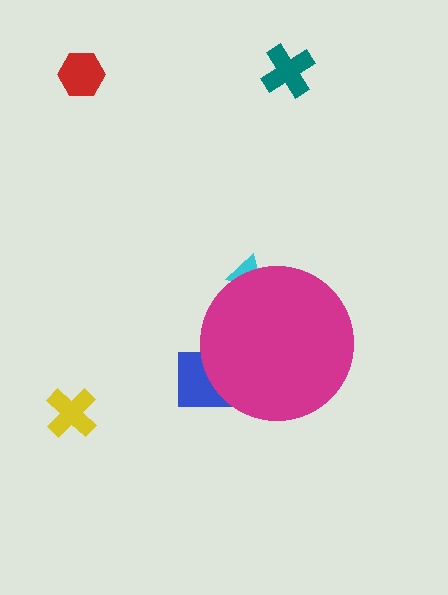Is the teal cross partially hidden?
No, the teal cross is fully visible.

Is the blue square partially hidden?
Yes, the blue square is partially hidden behind the magenta circle.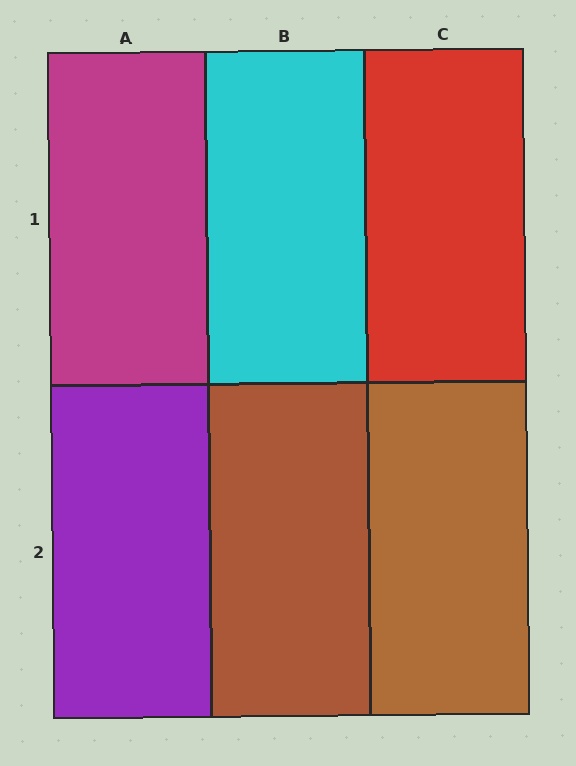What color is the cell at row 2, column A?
Purple.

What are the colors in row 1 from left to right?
Magenta, cyan, red.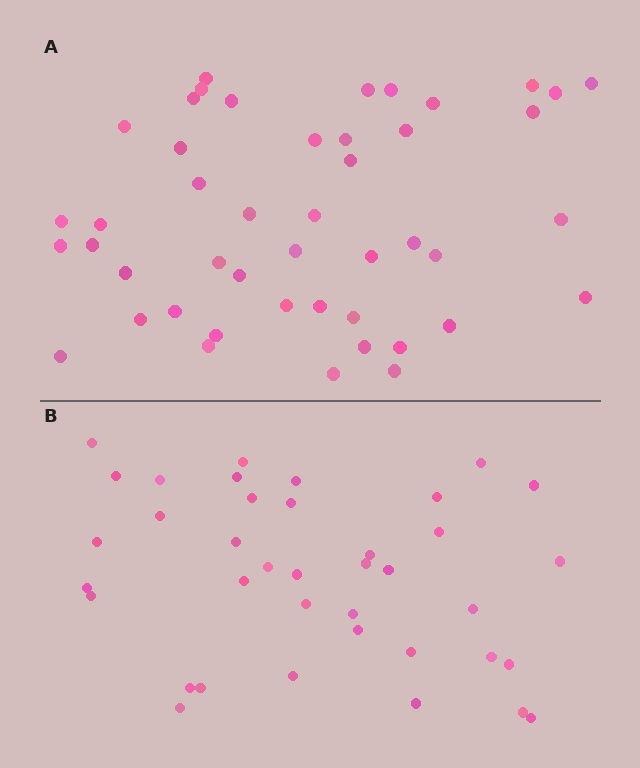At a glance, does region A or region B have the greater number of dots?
Region A (the top region) has more dots.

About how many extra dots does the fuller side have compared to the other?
Region A has roughly 8 or so more dots than region B.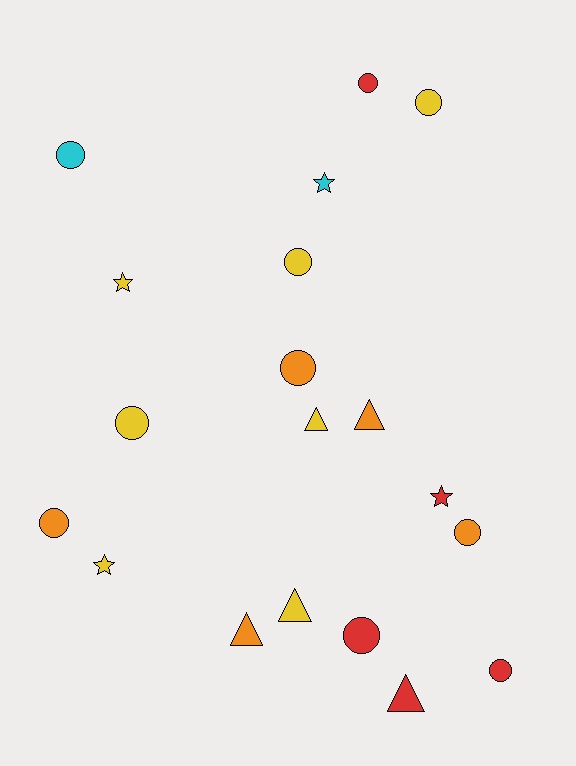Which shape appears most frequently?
Circle, with 10 objects.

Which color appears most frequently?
Yellow, with 7 objects.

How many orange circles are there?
There are 3 orange circles.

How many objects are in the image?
There are 19 objects.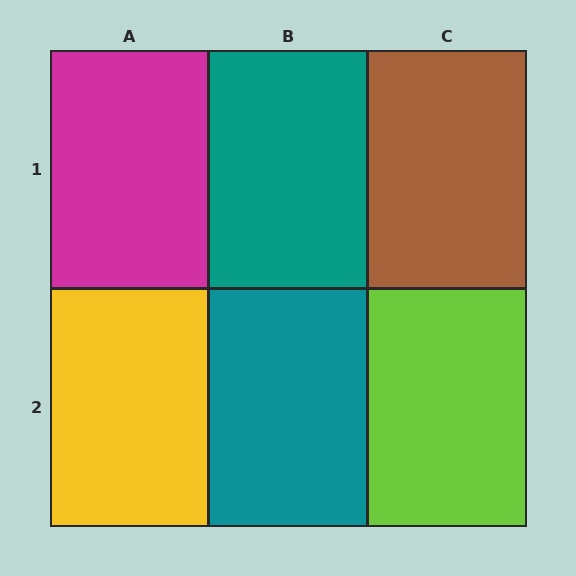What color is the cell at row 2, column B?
Teal.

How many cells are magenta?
1 cell is magenta.